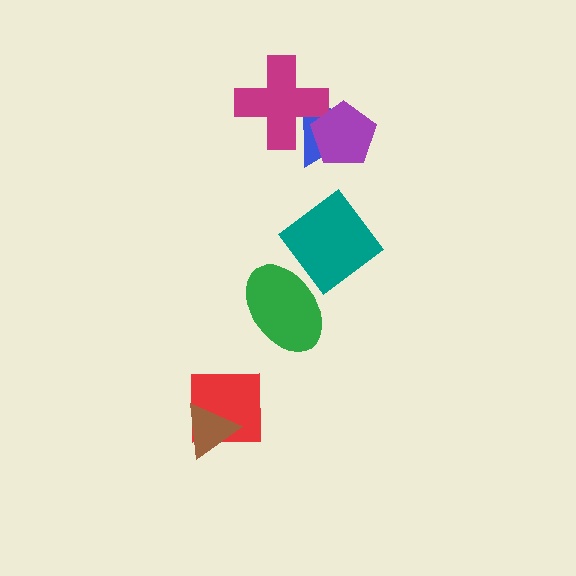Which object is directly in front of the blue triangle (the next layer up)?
The magenta cross is directly in front of the blue triangle.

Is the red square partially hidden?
Yes, it is partially covered by another shape.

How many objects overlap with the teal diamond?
0 objects overlap with the teal diamond.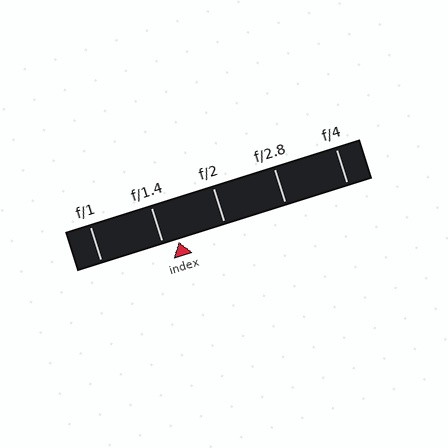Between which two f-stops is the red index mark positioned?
The index mark is between f/1.4 and f/2.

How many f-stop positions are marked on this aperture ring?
There are 5 f-stop positions marked.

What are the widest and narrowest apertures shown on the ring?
The widest aperture shown is f/1 and the narrowest is f/4.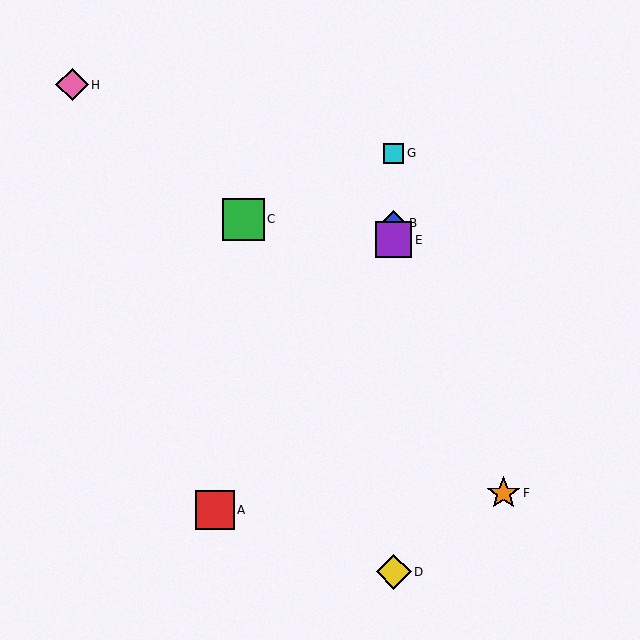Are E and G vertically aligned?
Yes, both are at x≈394.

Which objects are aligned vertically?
Objects B, D, E, G are aligned vertically.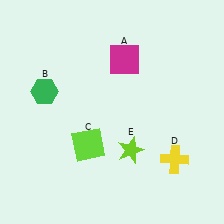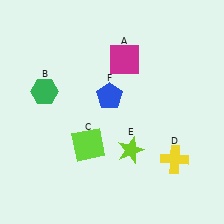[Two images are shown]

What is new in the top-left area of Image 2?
A blue pentagon (F) was added in the top-left area of Image 2.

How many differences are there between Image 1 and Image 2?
There is 1 difference between the two images.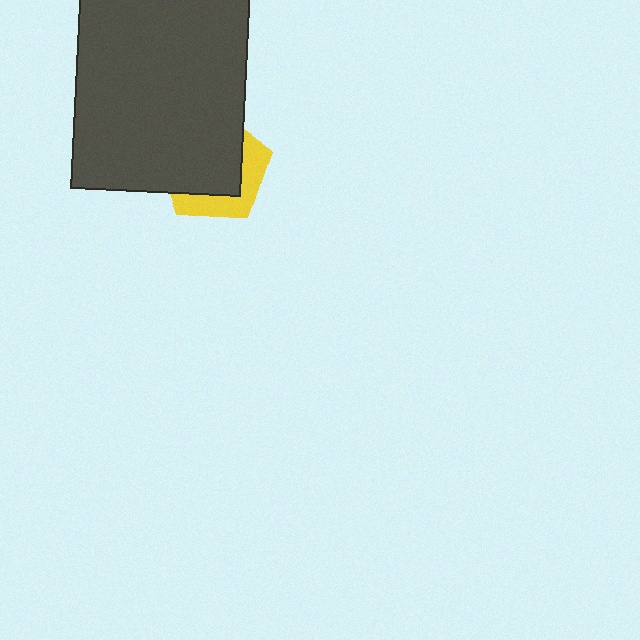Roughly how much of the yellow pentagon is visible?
A small part of it is visible (roughly 33%).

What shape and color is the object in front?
The object in front is a dark gray rectangle.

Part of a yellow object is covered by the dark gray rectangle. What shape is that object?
It is a pentagon.